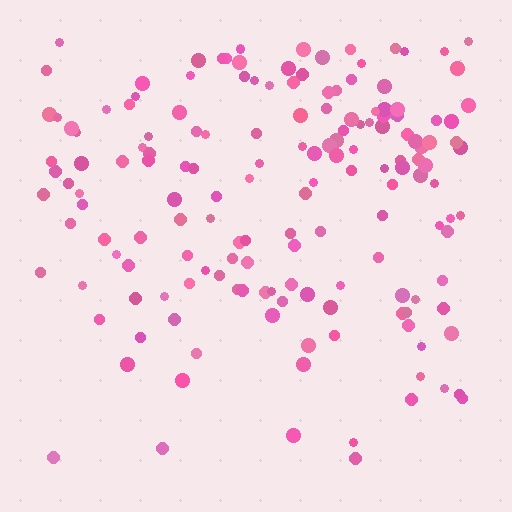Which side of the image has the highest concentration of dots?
The top.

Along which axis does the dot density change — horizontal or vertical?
Vertical.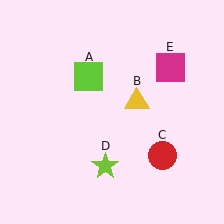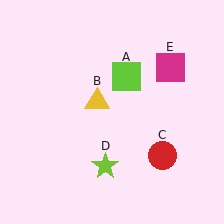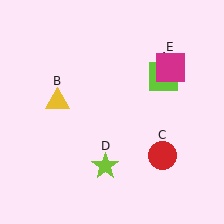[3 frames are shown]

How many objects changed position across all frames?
2 objects changed position: lime square (object A), yellow triangle (object B).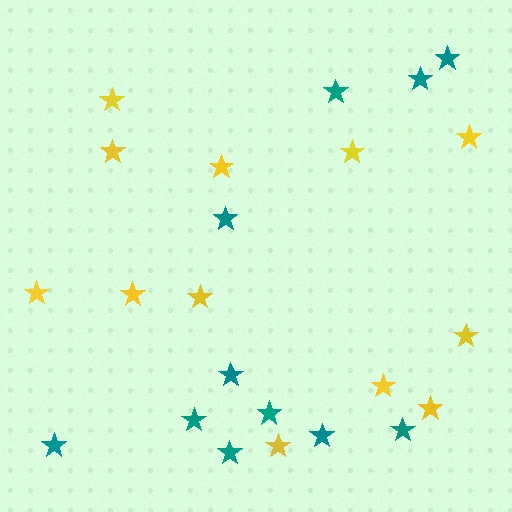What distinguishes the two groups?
There are 2 groups: one group of yellow stars (12) and one group of teal stars (11).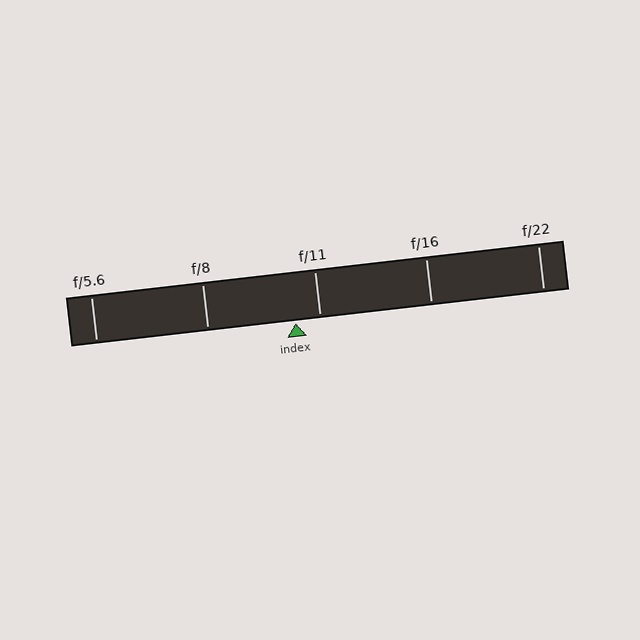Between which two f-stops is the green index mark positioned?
The index mark is between f/8 and f/11.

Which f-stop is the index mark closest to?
The index mark is closest to f/11.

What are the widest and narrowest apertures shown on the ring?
The widest aperture shown is f/5.6 and the narrowest is f/22.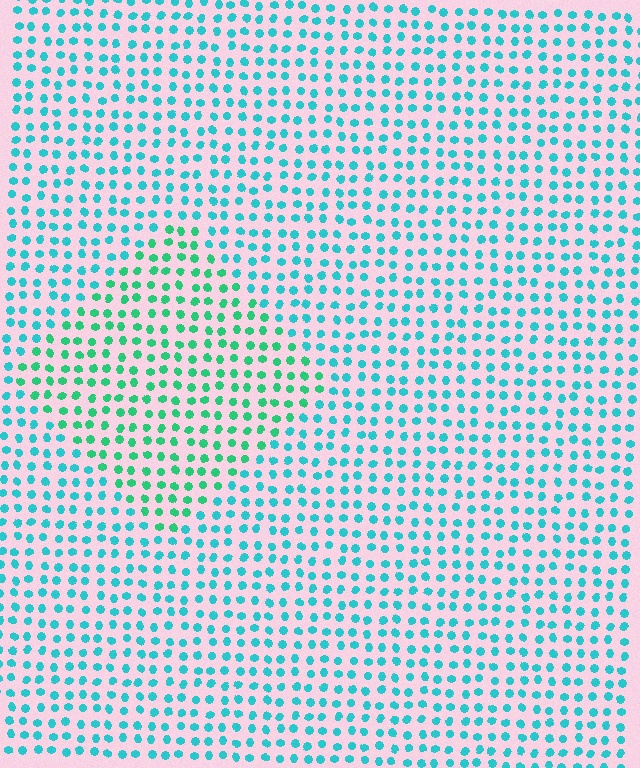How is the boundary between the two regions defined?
The boundary is defined purely by a slight shift in hue (about 32 degrees). Spacing, size, and orientation are identical on both sides.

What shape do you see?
I see a diamond.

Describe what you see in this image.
The image is filled with small cyan elements in a uniform arrangement. A diamond-shaped region is visible where the elements are tinted to a slightly different hue, forming a subtle color boundary.